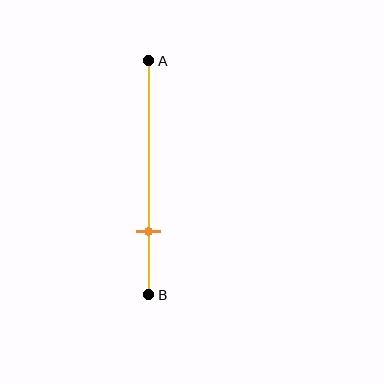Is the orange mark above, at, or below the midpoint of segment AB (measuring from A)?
The orange mark is below the midpoint of segment AB.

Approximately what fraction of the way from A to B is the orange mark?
The orange mark is approximately 75% of the way from A to B.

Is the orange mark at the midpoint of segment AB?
No, the mark is at about 75% from A, not at the 50% midpoint.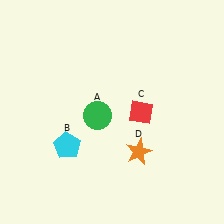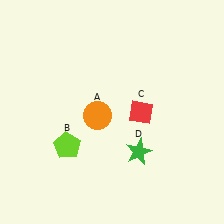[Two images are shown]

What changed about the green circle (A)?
In Image 1, A is green. In Image 2, it changed to orange.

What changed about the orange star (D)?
In Image 1, D is orange. In Image 2, it changed to green.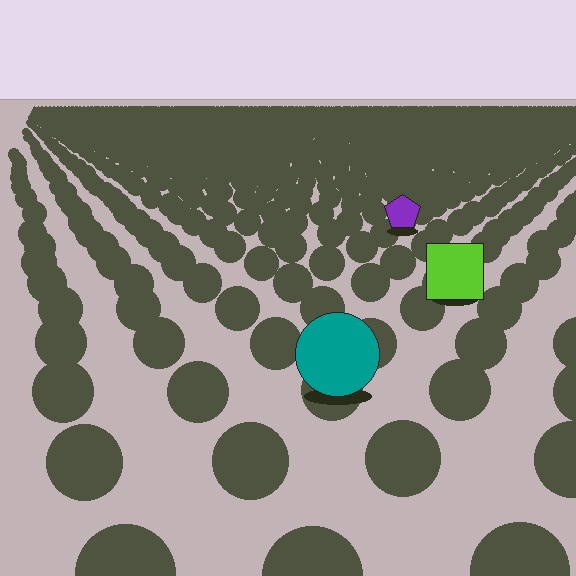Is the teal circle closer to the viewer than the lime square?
Yes. The teal circle is closer — you can tell from the texture gradient: the ground texture is coarser near it.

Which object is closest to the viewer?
The teal circle is closest. The texture marks near it are larger and more spread out.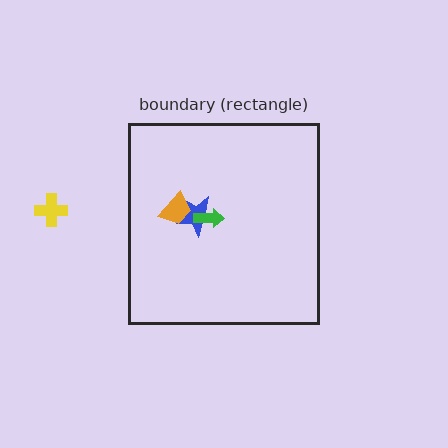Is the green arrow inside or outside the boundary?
Inside.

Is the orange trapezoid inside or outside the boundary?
Inside.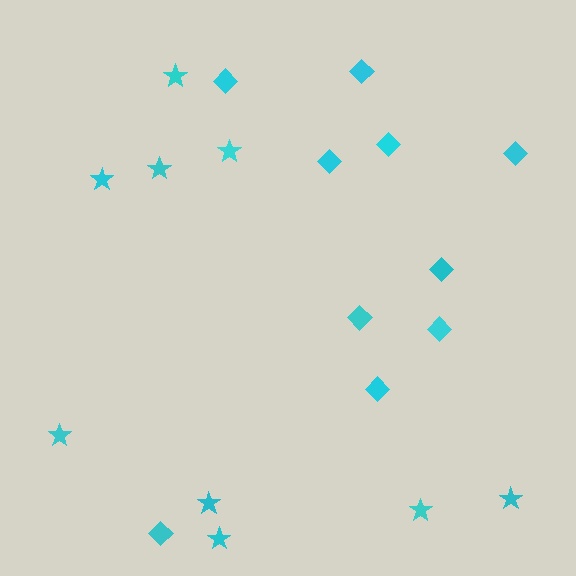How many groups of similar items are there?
There are 2 groups: one group of stars (9) and one group of diamonds (10).